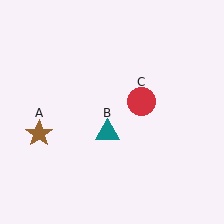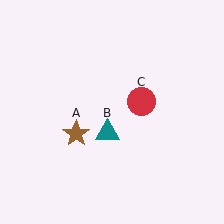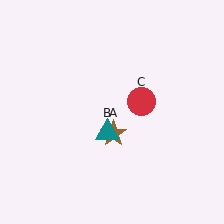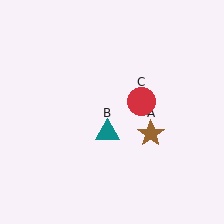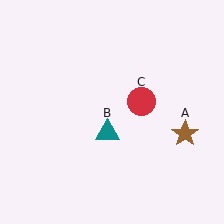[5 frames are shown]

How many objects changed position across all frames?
1 object changed position: brown star (object A).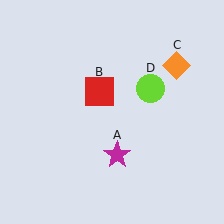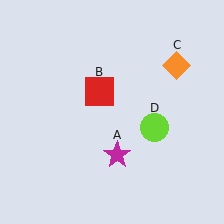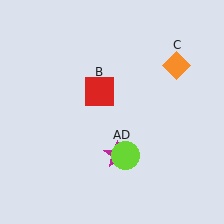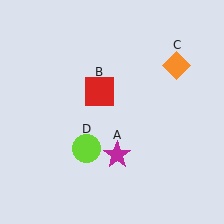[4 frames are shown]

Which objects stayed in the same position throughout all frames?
Magenta star (object A) and red square (object B) and orange diamond (object C) remained stationary.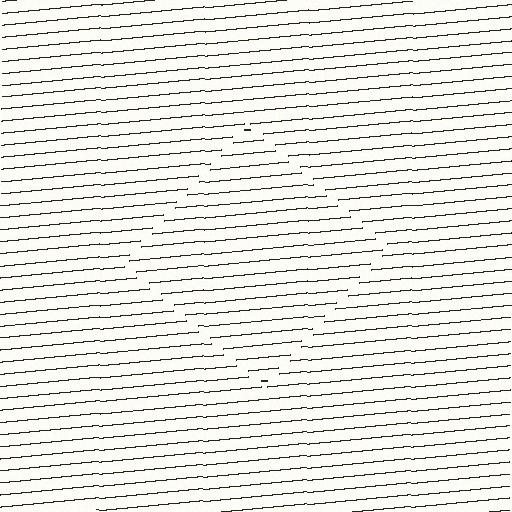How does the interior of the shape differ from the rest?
The interior of the shape contains the same grating, shifted by half a period — the contour is defined by the phase discontinuity where line-ends from the inner and outer gratings abut.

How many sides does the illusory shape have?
4 sides — the line-ends trace a square.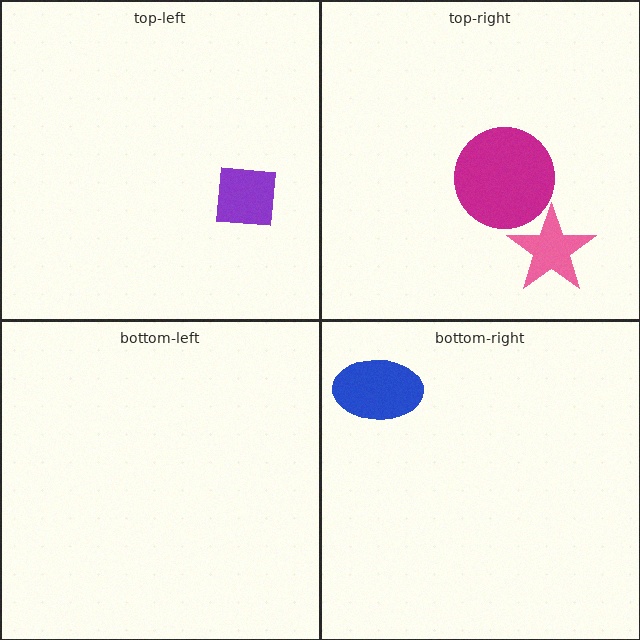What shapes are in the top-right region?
The pink star, the magenta circle.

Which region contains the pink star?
The top-right region.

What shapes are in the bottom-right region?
The blue ellipse.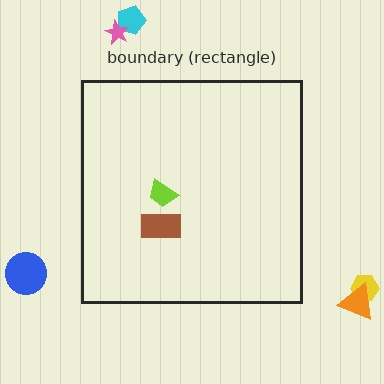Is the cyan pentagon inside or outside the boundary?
Outside.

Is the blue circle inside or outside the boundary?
Outside.